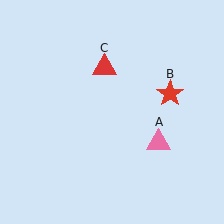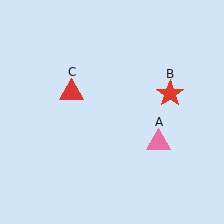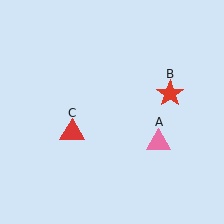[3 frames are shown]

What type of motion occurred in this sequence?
The red triangle (object C) rotated counterclockwise around the center of the scene.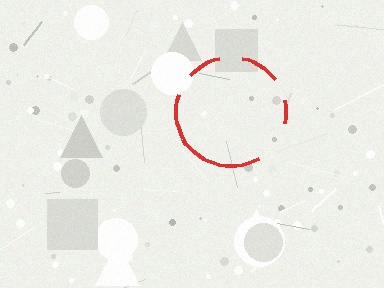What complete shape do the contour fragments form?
The contour fragments form a circle.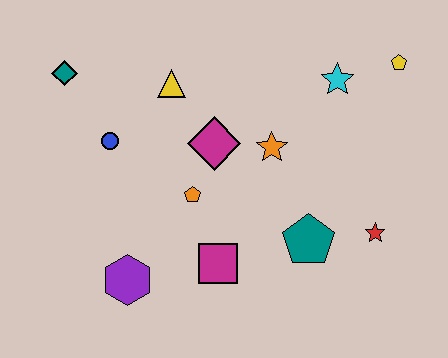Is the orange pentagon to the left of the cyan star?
Yes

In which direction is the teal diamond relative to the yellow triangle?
The teal diamond is to the left of the yellow triangle.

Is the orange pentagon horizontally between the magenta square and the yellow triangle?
Yes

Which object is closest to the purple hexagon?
The magenta square is closest to the purple hexagon.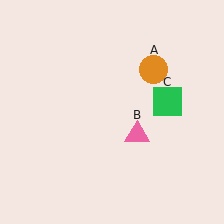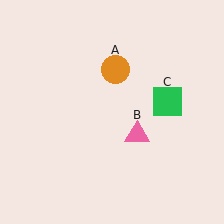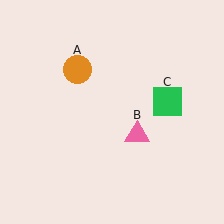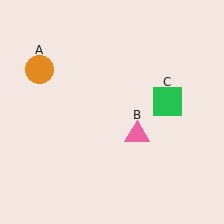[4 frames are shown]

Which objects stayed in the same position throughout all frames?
Pink triangle (object B) and green square (object C) remained stationary.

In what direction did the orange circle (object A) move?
The orange circle (object A) moved left.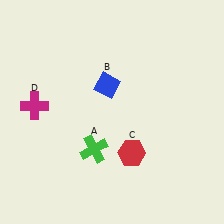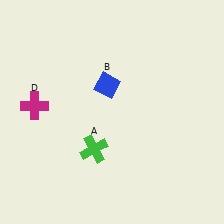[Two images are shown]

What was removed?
The red hexagon (C) was removed in Image 2.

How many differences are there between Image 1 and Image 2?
There is 1 difference between the two images.